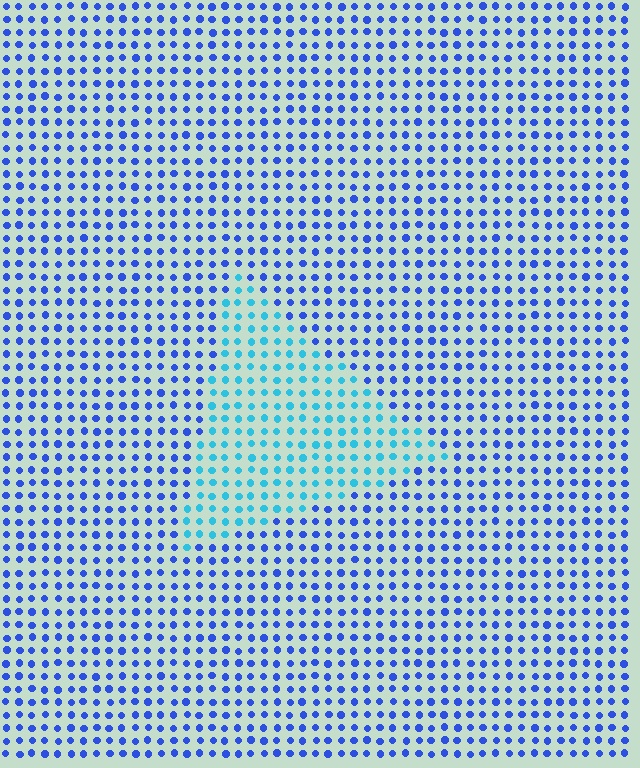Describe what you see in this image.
The image is filled with small blue elements in a uniform arrangement. A triangle-shaped region is visible where the elements are tinted to a slightly different hue, forming a subtle color boundary.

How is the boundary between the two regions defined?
The boundary is defined purely by a slight shift in hue (about 38 degrees). Spacing, size, and orientation are identical on both sides.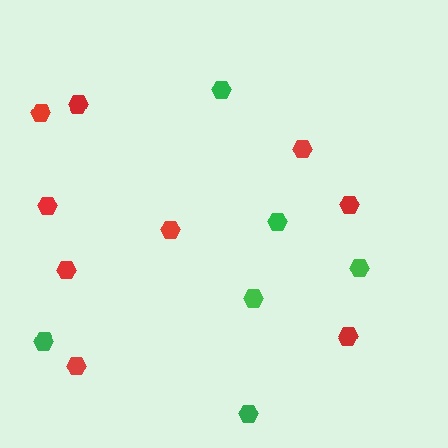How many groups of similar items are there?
There are 2 groups: one group of red hexagons (9) and one group of green hexagons (6).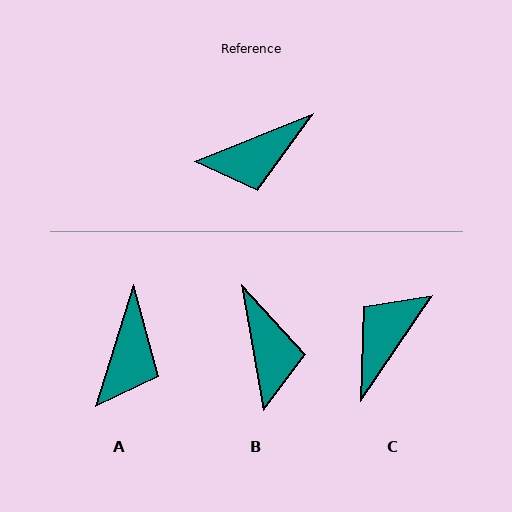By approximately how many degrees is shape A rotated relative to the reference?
Approximately 51 degrees counter-clockwise.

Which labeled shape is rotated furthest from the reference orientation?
C, about 146 degrees away.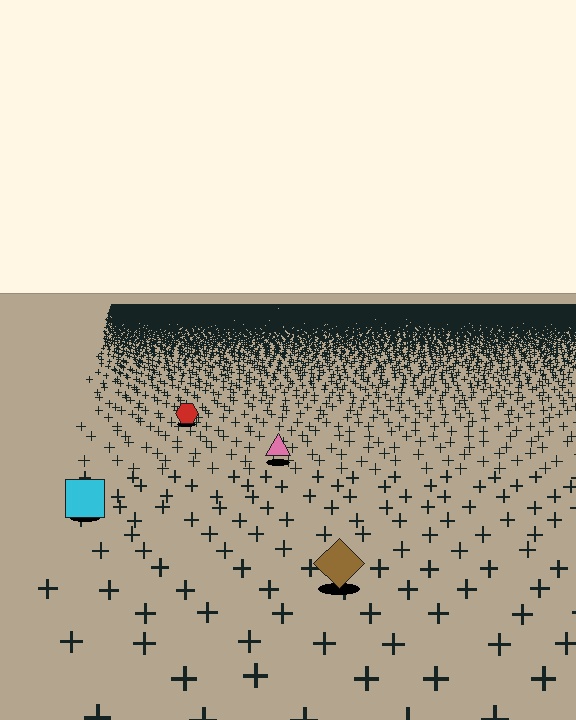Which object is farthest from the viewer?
The red hexagon is farthest from the viewer. It appears smaller and the ground texture around it is denser.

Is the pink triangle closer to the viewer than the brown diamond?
No. The brown diamond is closer — you can tell from the texture gradient: the ground texture is coarser near it.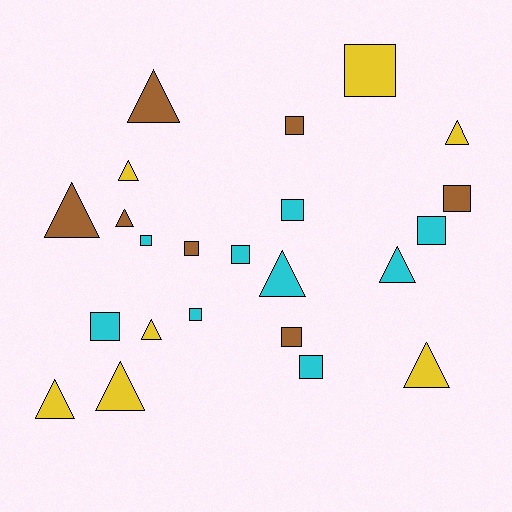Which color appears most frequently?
Cyan, with 9 objects.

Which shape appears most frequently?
Square, with 12 objects.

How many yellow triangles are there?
There are 6 yellow triangles.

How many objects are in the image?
There are 23 objects.